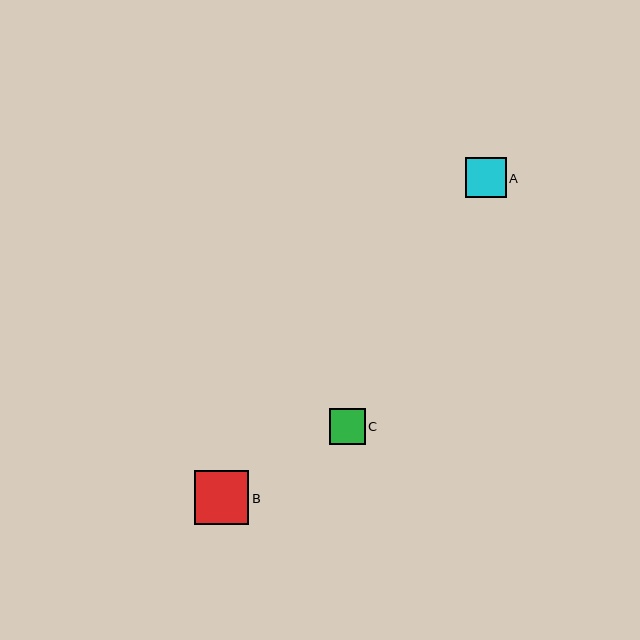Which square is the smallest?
Square C is the smallest with a size of approximately 35 pixels.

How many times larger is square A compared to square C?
Square A is approximately 1.1 times the size of square C.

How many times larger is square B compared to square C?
Square B is approximately 1.5 times the size of square C.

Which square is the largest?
Square B is the largest with a size of approximately 55 pixels.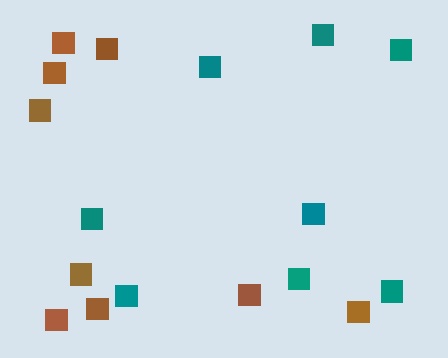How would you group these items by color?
There are 2 groups: one group of teal squares (8) and one group of brown squares (9).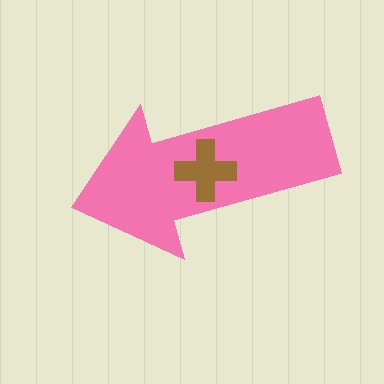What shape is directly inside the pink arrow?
The brown cross.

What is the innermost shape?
The brown cross.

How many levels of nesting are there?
2.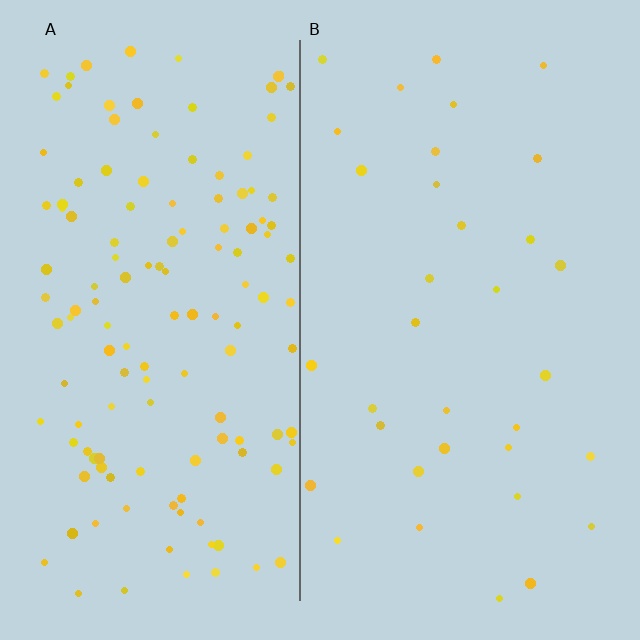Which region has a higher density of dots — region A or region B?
A (the left).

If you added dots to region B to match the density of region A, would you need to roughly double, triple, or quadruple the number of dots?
Approximately quadruple.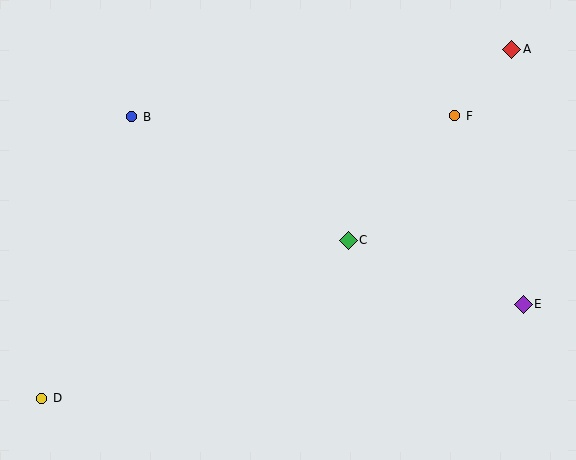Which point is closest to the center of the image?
Point C at (348, 240) is closest to the center.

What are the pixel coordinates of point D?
Point D is at (42, 398).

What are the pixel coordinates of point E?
Point E is at (523, 304).